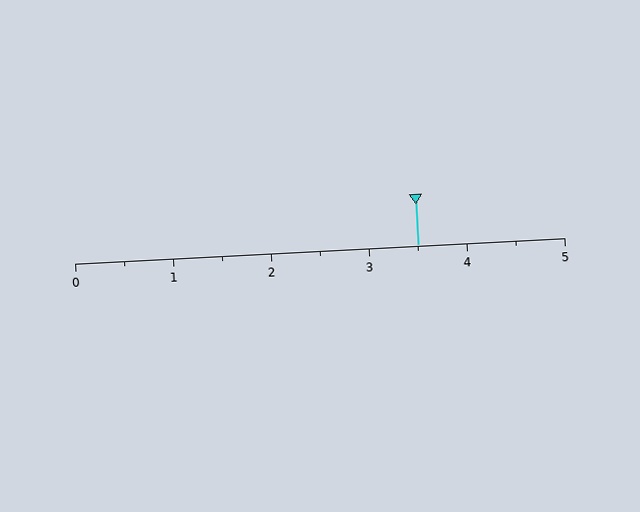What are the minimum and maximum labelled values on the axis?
The axis runs from 0 to 5.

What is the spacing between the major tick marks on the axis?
The major ticks are spaced 1 apart.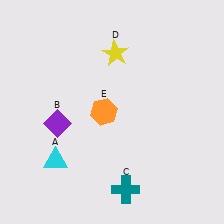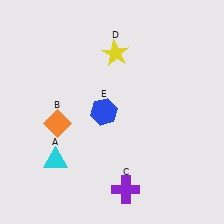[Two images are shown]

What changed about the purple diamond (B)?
In Image 1, B is purple. In Image 2, it changed to orange.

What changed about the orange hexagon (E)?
In Image 1, E is orange. In Image 2, it changed to blue.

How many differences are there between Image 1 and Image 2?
There are 3 differences between the two images.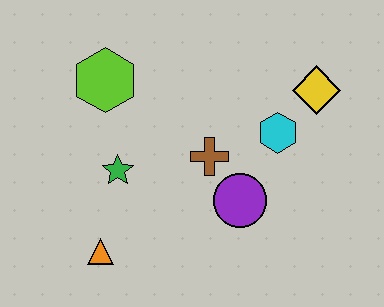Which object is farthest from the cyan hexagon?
The orange triangle is farthest from the cyan hexagon.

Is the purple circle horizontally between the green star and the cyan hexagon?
Yes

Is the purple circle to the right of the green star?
Yes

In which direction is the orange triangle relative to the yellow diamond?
The orange triangle is to the left of the yellow diamond.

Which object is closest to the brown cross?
The purple circle is closest to the brown cross.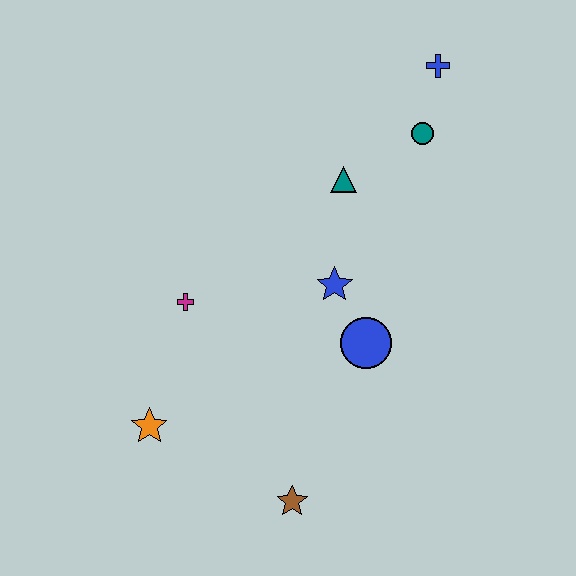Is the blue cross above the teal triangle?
Yes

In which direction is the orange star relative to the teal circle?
The orange star is below the teal circle.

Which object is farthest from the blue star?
The blue cross is farthest from the blue star.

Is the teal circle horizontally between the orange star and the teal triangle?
No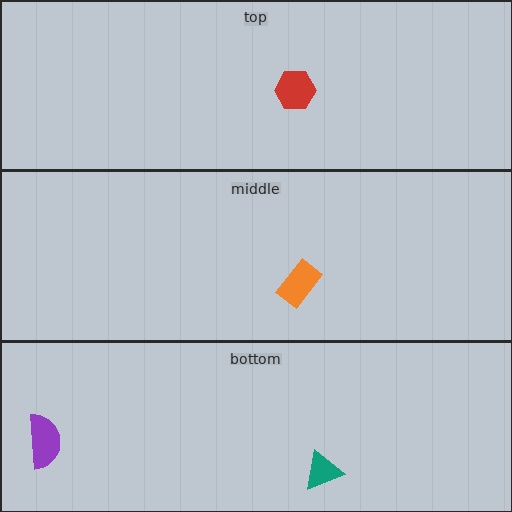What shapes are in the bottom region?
The teal triangle, the purple semicircle.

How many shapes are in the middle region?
1.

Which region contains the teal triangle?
The bottom region.